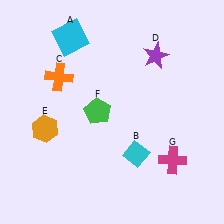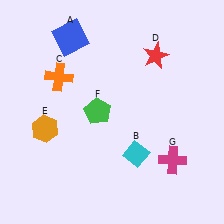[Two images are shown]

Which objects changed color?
A changed from cyan to blue. D changed from purple to red.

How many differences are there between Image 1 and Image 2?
There are 2 differences between the two images.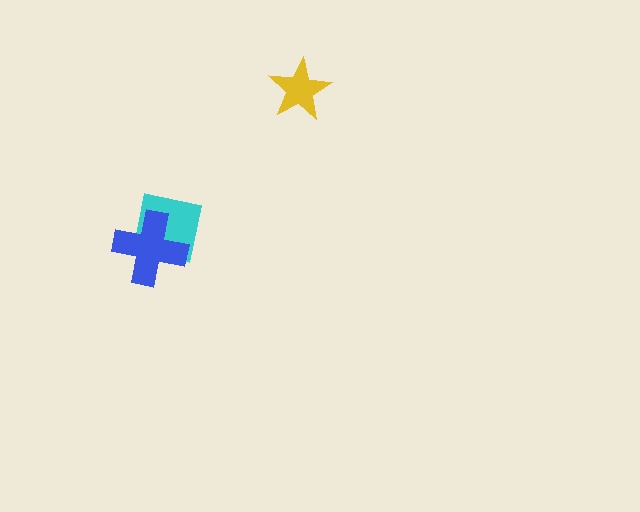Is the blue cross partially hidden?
No, no other shape covers it.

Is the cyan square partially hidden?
Yes, it is partially covered by another shape.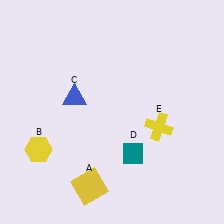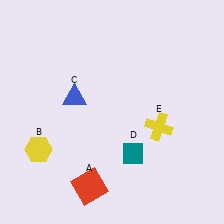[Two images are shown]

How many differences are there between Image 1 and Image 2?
There is 1 difference between the two images.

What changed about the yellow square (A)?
In Image 1, A is yellow. In Image 2, it changed to red.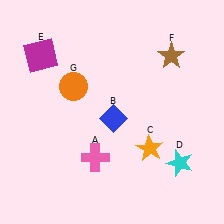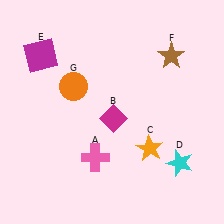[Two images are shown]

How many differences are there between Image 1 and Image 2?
There is 1 difference between the two images.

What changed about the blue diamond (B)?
In Image 1, B is blue. In Image 2, it changed to magenta.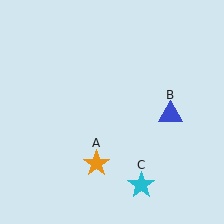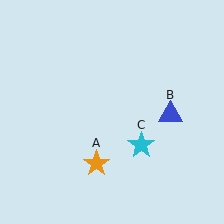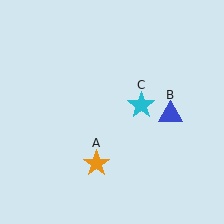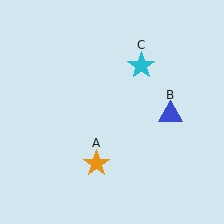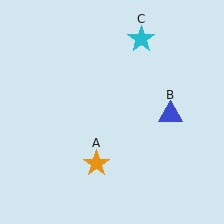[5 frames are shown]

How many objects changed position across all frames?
1 object changed position: cyan star (object C).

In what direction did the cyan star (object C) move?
The cyan star (object C) moved up.